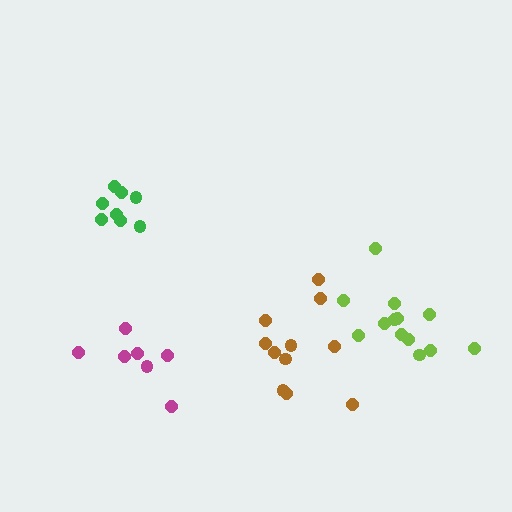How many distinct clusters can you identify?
There are 4 distinct clusters.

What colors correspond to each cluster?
The clusters are colored: brown, magenta, lime, green.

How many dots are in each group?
Group 1: 11 dots, Group 2: 7 dots, Group 3: 13 dots, Group 4: 8 dots (39 total).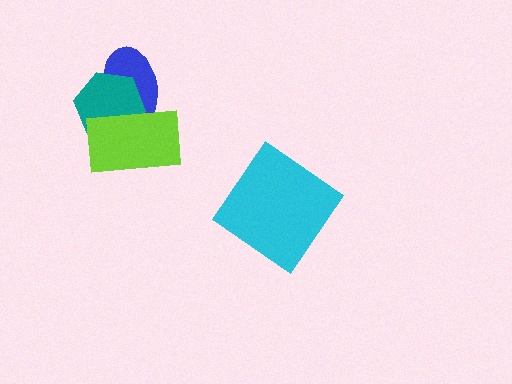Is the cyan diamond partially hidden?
No, no other shape covers it.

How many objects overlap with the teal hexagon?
2 objects overlap with the teal hexagon.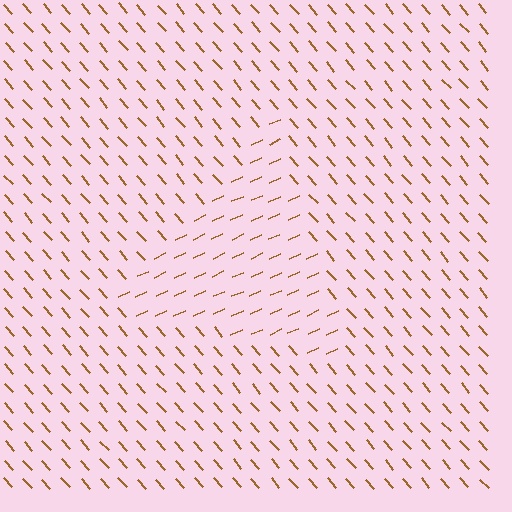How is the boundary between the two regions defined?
The boundary is defined purely by a change in line orientation (approximately 73 degrees difference). All lines are the same color and thickness.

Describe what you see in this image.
The image is filled with small brown line segments. A triangle region in the image has lines oriented differently from the surrounding lines, creating a visible texture boundary.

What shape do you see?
I see a triangle.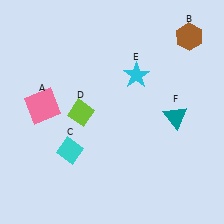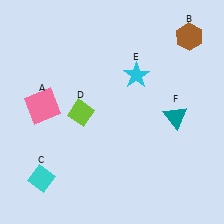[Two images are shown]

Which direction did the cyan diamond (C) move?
The cyan diamond (C) moved left.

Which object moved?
The cyan diamond (C) moved left.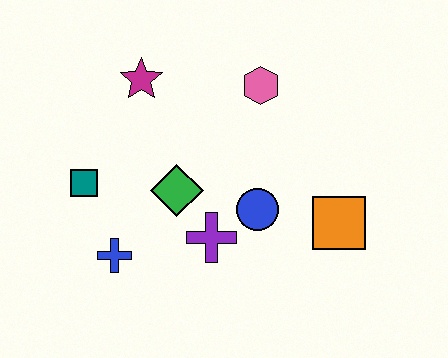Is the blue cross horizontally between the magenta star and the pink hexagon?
No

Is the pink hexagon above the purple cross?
Yes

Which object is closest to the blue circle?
The purple cross is closest to the blue circle.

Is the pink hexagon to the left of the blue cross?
No